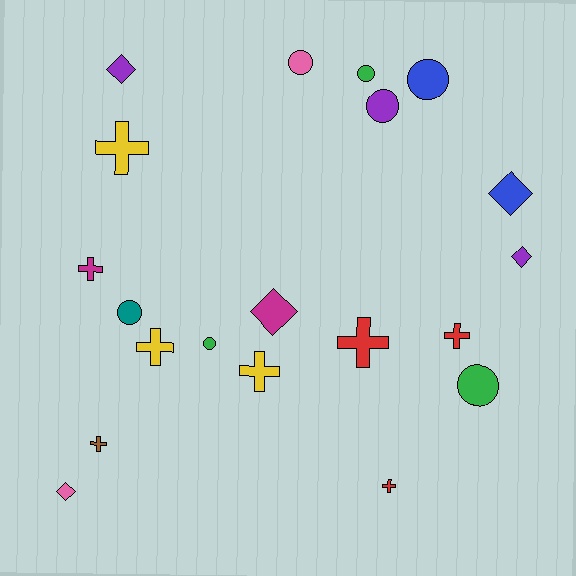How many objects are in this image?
There are 20 objects.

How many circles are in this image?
There are 7 circles.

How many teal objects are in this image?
There is 1 teal object.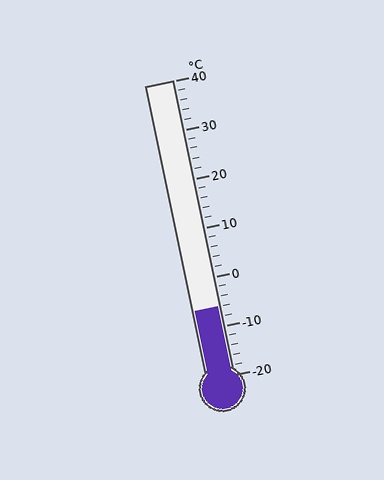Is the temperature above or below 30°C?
The temperature is below 30°C.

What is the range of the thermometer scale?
The thermometer scale ranges from -20°C to 40°C.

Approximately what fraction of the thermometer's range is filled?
The thermometer is filled to approximately 25% of its range.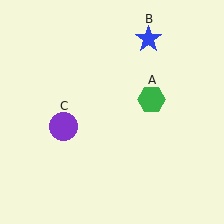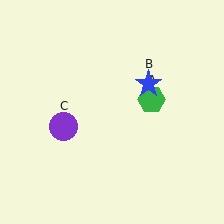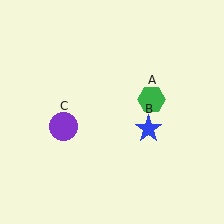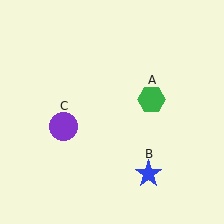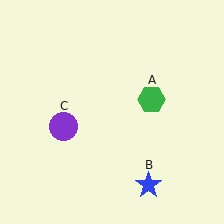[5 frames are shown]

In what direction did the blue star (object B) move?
The blue star (object B) moved down.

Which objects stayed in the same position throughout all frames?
Green hexagon (object A) and purple circle (object C) remained stationary.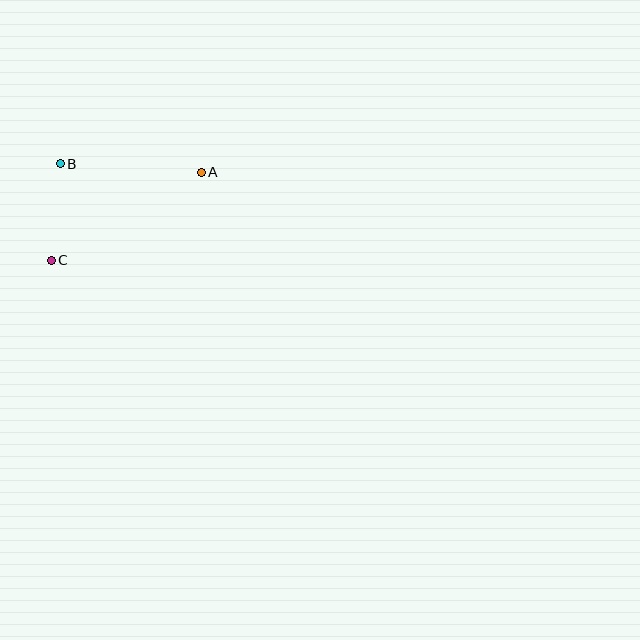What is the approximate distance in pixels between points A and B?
The distance between A and B is approximately 141 pixels.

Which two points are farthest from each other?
Points A and C are farthest from each other.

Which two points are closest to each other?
Points B and C are closest to each other.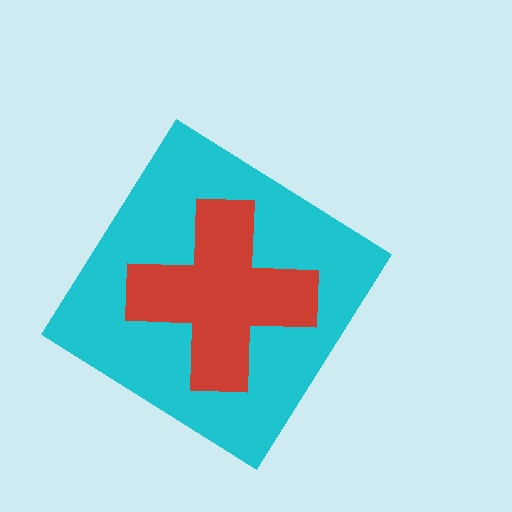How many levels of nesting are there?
2.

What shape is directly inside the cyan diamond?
The red cross.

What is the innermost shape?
The red cross.